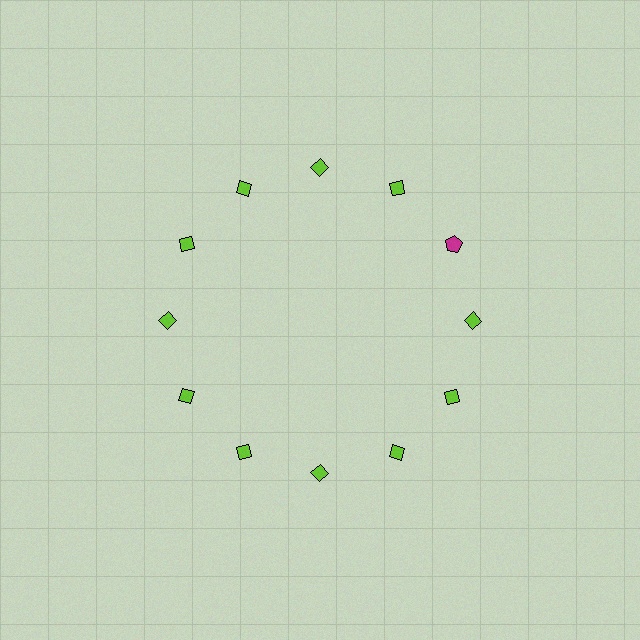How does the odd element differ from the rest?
It differs in both color (magenta instead of lime) and shape (pentagon instead of diamond).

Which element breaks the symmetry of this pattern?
The magenta pentagon at roughly the 2 o'clock position breaks the symmetry. All other shapes are lime diamonds.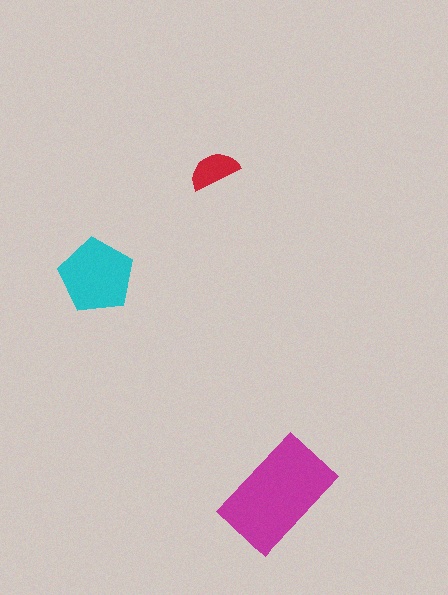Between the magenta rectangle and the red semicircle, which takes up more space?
The magenta rectangle.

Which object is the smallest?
The red semicircle.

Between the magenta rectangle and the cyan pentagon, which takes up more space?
The magenta rectangle.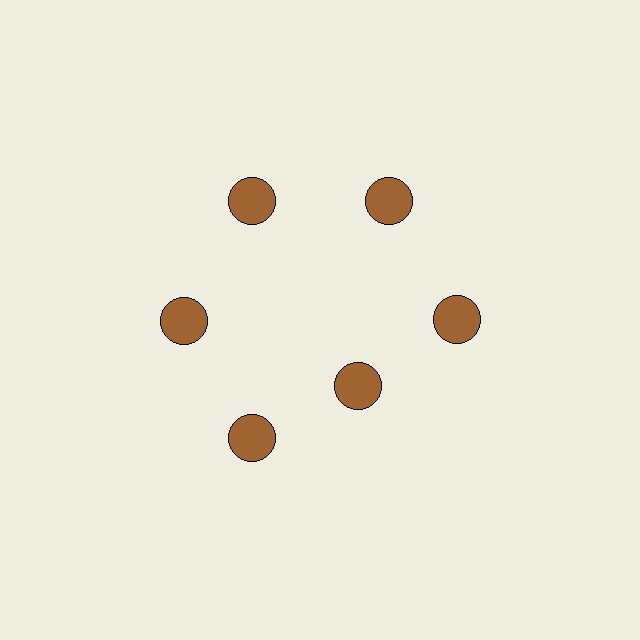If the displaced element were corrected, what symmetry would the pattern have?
It would have 6-fold rotational symmetry — the pattern would map onto itself every 60 degrees.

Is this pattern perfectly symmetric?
No. The 6 brown circles are arranged in a ring, but one element near the 5 o'clock position is pulled inward toward the center, breaking the 6-fold rotational symmetry.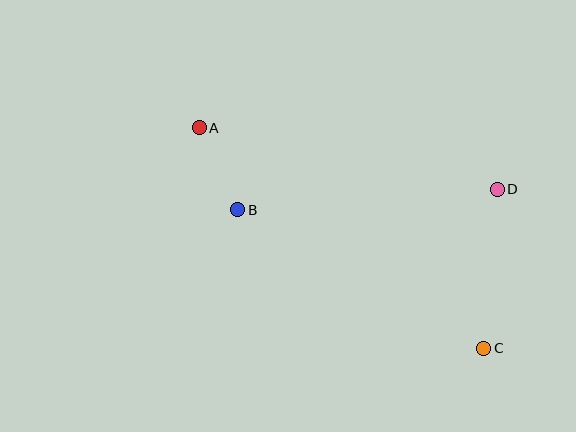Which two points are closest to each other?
Points A and B are closest to each other.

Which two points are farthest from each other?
Points A and C are farthest from each other.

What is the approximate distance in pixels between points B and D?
The distance between B and D is approximately 260 pixels.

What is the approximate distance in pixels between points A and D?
The distance between A and D is approximately 304 pixels.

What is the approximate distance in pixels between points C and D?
The distance between C and D is approximately 160 pixels.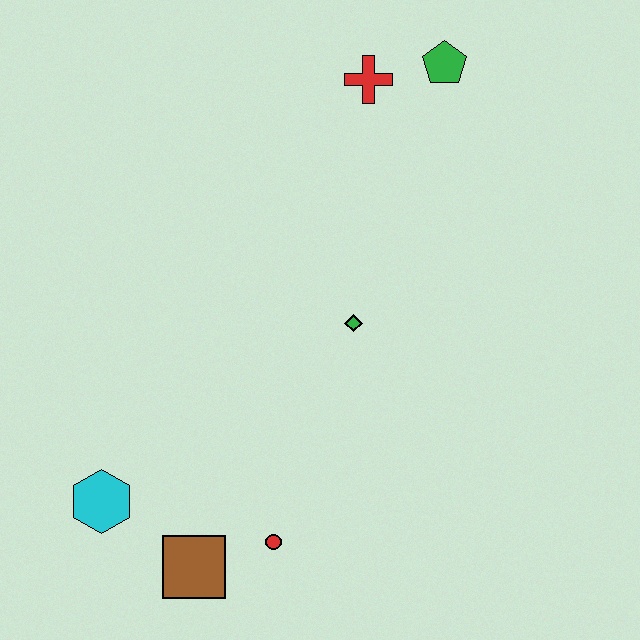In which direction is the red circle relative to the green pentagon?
The red circle is below the green pentagon.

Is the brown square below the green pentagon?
Yes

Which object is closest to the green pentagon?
The red cross is closest to the green pentagon.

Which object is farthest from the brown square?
The green pentagon is farthest from the brown square.